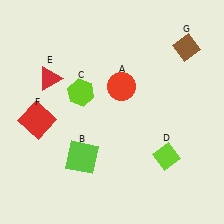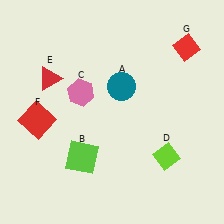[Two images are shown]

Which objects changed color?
A changed from red to teal. C changed from lime to pink. G changed from brown to red.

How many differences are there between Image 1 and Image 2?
There are 3 differences between the two images.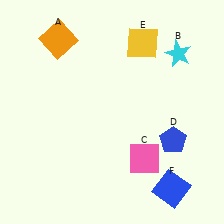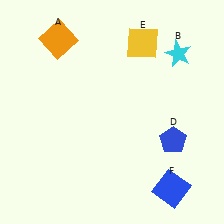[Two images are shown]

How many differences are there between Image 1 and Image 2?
There is 1 difference between the two images.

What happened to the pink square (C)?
The pink square (C) was removed in Image 2. It was in the bottom-right area of Image 1.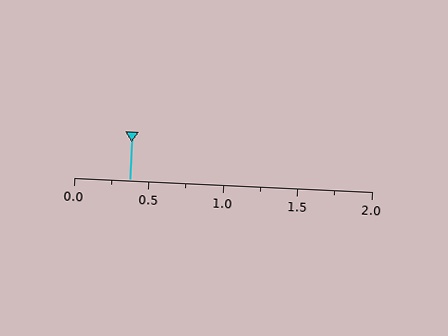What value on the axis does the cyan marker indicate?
The marker indicates approximately 0.38.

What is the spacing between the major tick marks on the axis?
The major ticks are spaced 0.5 apart.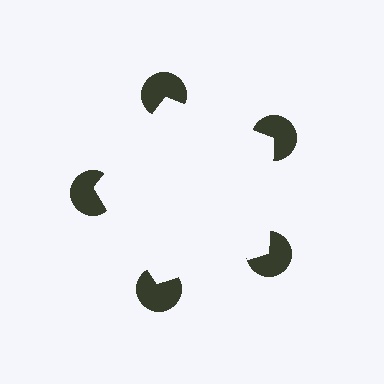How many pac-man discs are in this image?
There are 5 — one at each vertex of the illusory pentagon.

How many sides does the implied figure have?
5 sides.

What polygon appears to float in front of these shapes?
An illusory pentagon — its edges are inferred from the aligned wedge cuts in the pac-man discs, not physically drawn.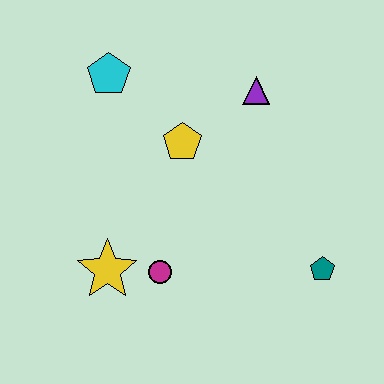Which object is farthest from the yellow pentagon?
The teal pentagon is farthest from the yellow pentagon.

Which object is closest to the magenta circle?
The yellow star is closest to the magenta circle.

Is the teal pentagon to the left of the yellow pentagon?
No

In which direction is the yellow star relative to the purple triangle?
The yellow star is below the purple triangle.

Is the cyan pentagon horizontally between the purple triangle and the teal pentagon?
No